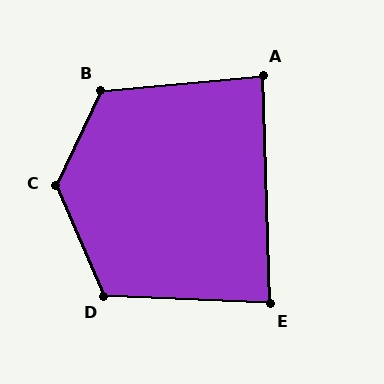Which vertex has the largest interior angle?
C, at approximately 131 degrees.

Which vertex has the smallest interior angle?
E, at approximately 86 degrees.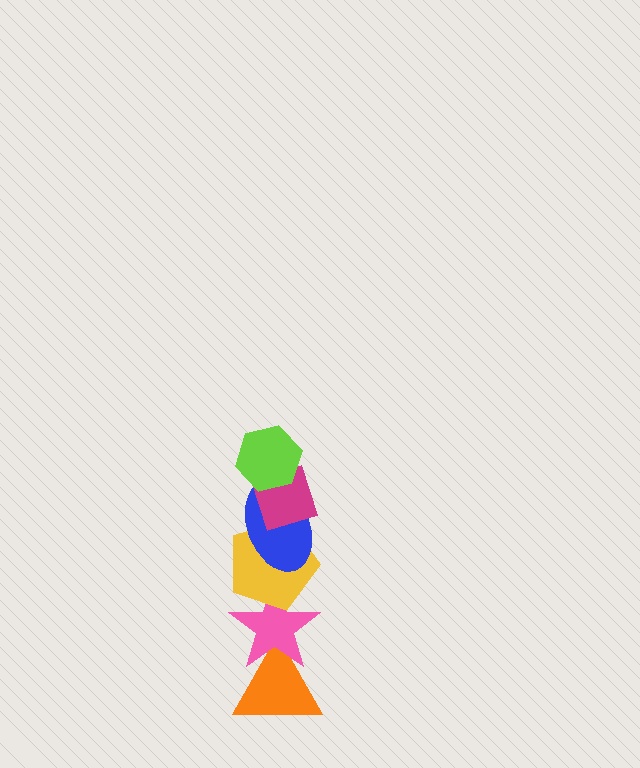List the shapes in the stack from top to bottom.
From top to bottom: the lime hexagon, the magenta diamond, the blue ellipse, the yellow pentagon, the pink star, the orange triangle.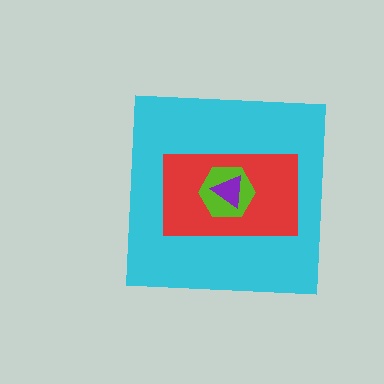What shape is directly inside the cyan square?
The red rectangle.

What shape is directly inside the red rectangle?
The lime hexagon.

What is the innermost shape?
The purple triangle.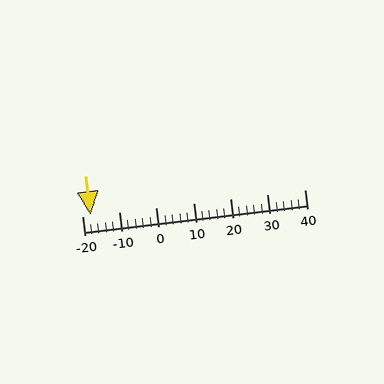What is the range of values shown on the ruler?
The ruler shows values from -20 to 40.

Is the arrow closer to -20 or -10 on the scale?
The arrow is closer to -20.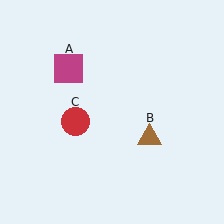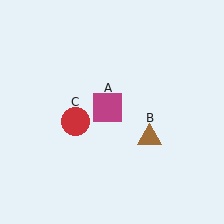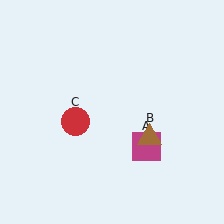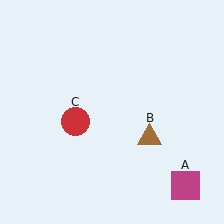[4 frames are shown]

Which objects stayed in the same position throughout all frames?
Brown triangle (object B) and red circle (object C) remained stationary.